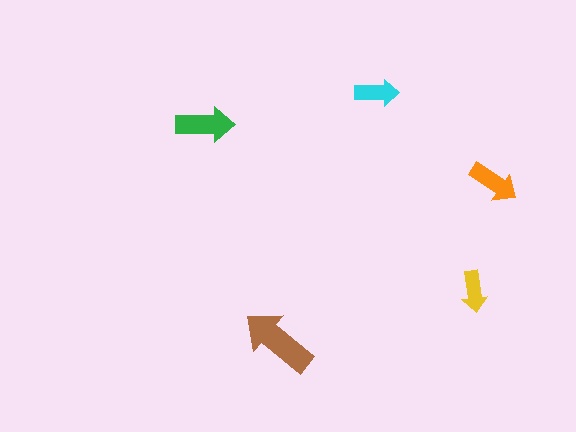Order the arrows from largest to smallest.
the brown one, the green one, the orange one, the cyan one, the yellow one.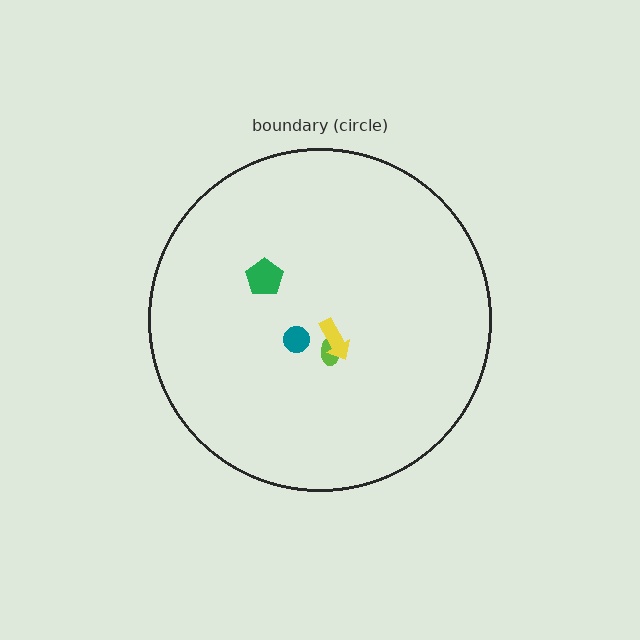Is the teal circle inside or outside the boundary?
Inside.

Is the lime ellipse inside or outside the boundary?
Inside.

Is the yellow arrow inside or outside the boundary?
Inside.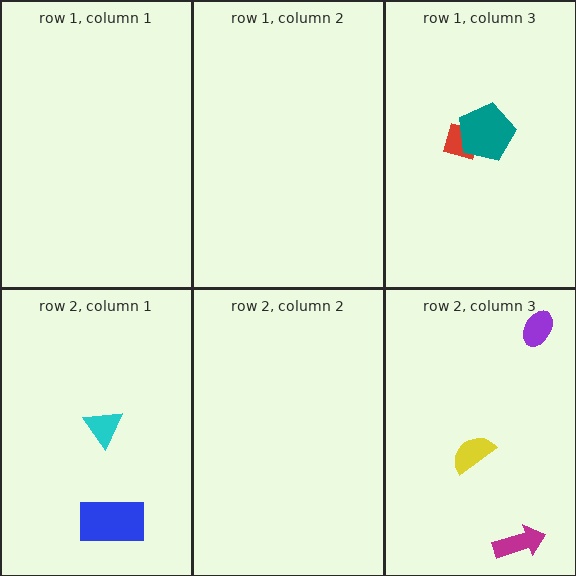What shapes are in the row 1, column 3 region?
The red square, the teal pentagon.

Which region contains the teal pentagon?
The row 1, column 3 region.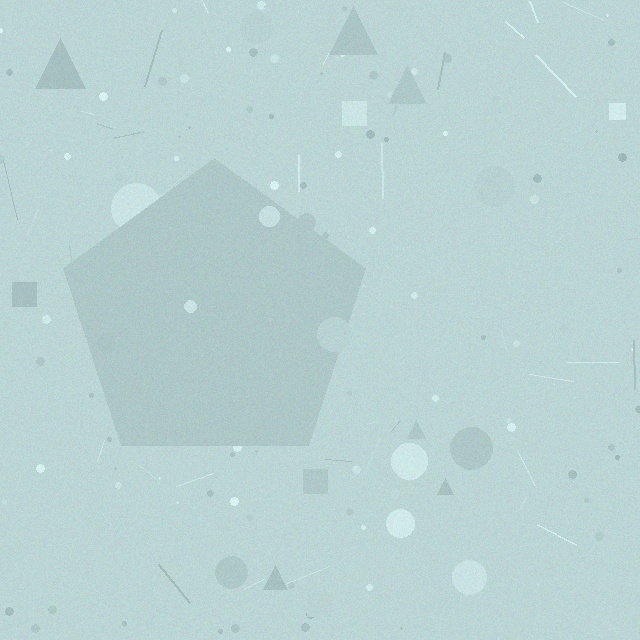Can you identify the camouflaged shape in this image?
The camouflaged shape is a pentagon.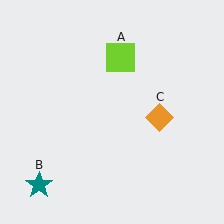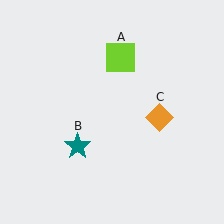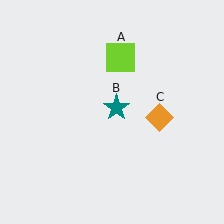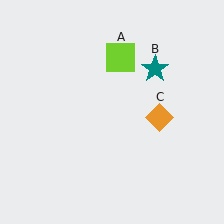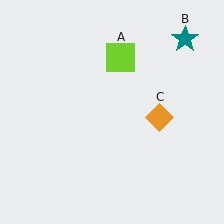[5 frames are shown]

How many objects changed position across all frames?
1 object changed position: teal star (object B).